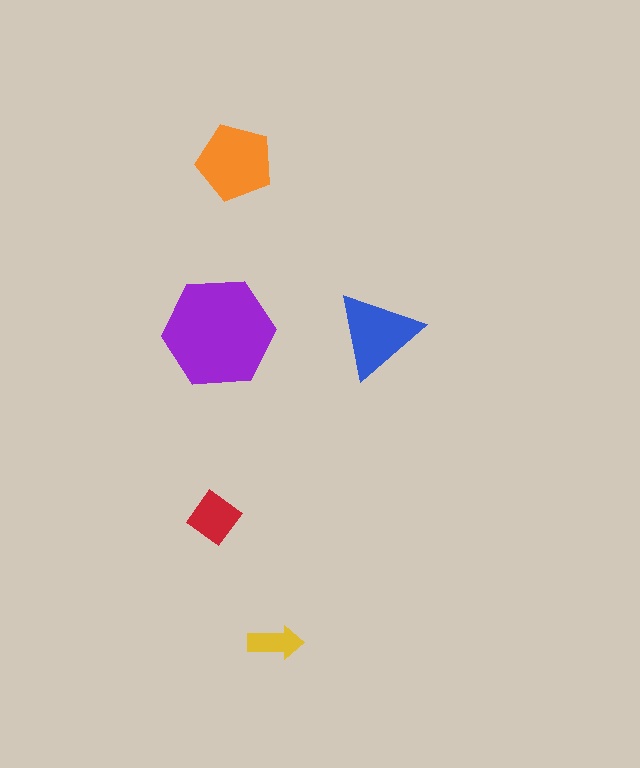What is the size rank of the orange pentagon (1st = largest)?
2nd.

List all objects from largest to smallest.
The purple hexagon, the orange pentagon, the blue triangle, the red diamond, the yellow arrow.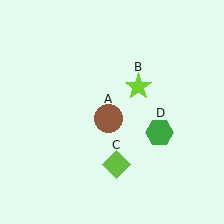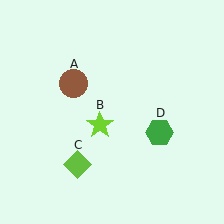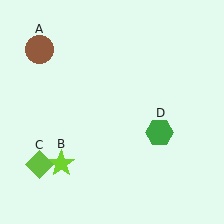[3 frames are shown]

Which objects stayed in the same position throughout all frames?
Green hexagon (object D) remained stationary.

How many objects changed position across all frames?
3 objects changed position: brown circle (object A), lime star (object B), lime diamond (object C).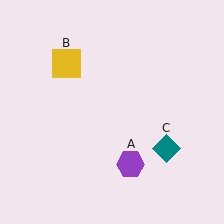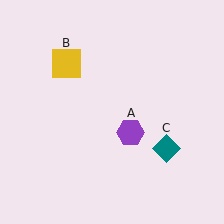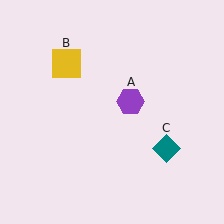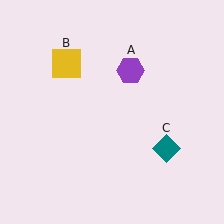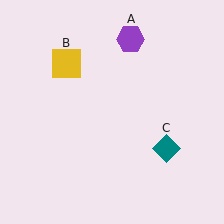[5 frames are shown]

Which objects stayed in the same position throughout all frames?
Yellow square (object B) and teal diamond (object C) remained stationary.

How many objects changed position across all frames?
1 object changed position: purple hexagon (object A).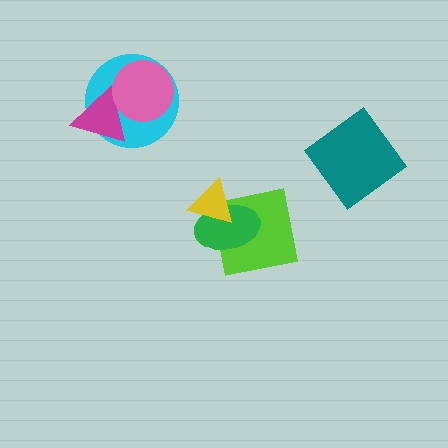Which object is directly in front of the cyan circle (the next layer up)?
The magenta triangle is directly in front of the cyan circle.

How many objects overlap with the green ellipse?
2 objects overlap with the green ellipse.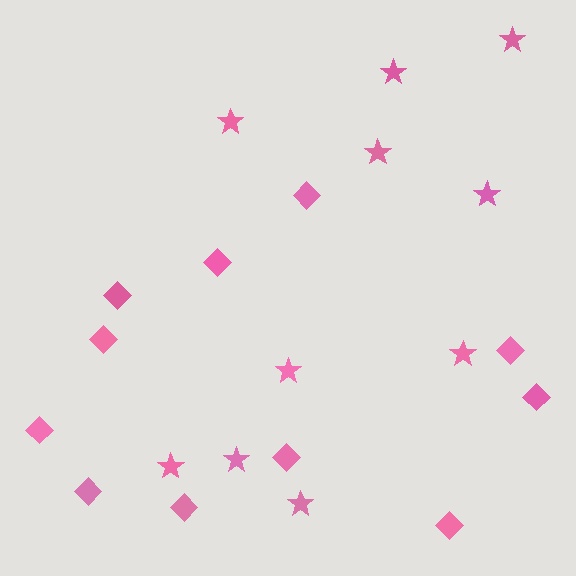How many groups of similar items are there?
There are 2 groups: one group of stars (10) and one group of diamonds (11).